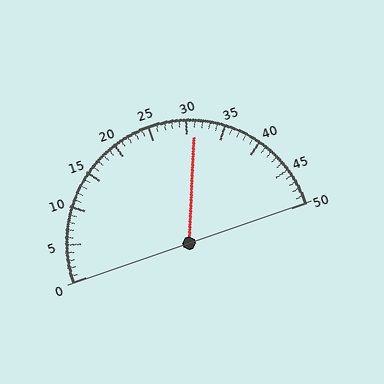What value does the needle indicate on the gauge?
The needle indicates approximately 31.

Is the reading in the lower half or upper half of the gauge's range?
The reading is in the upper half of the range (0 to 50).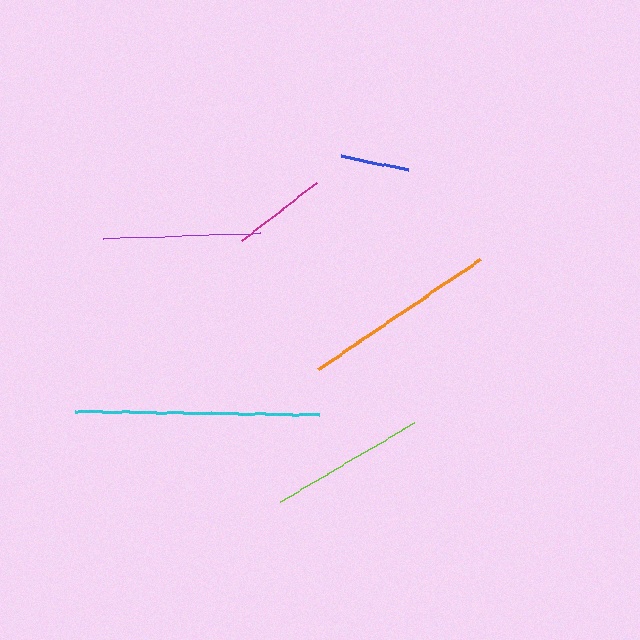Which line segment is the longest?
The cyan line is the longest at approximately 245 pixels.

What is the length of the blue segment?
The blue segment is approximately 68 pixels long.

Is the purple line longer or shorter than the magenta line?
The purple line is longer than the magenta line.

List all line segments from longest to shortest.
From longest to shortest: cyan, orange, purple, lime, magenta, blue.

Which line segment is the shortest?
The blue line is the shortest at approximately 68 pixels.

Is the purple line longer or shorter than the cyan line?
The cyan line is longer than the purple line.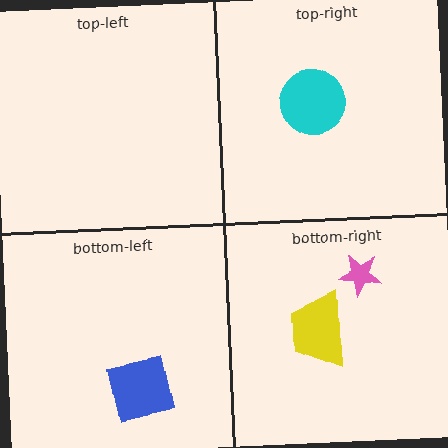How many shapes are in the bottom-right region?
2.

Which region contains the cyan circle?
The top-right region.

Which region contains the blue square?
The bottom-left region.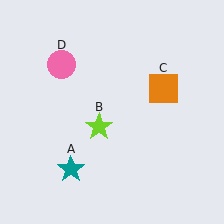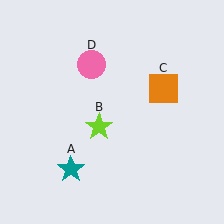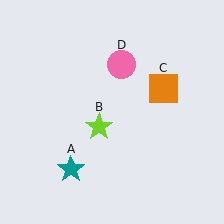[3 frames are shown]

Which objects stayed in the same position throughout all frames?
Teal star (object A) and lime star (object B) and orange square (object C) remained stationary.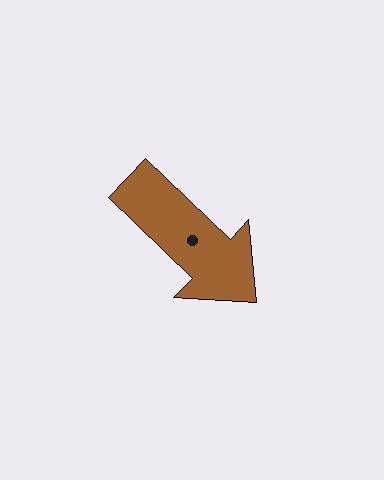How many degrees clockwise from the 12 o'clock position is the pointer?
Approximately 134 degrees.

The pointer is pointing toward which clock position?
Roughly 4 o'clock.